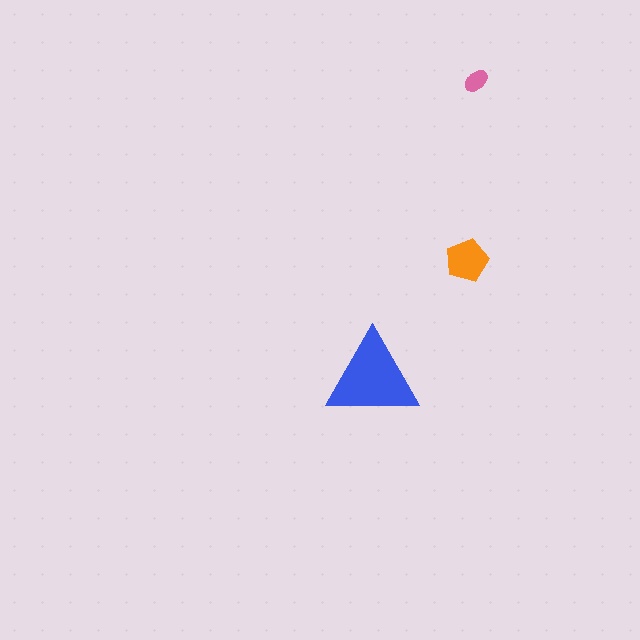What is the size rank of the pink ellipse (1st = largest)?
3rd.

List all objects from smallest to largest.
The pink ellipse, the orange pentagon, the blue triangle.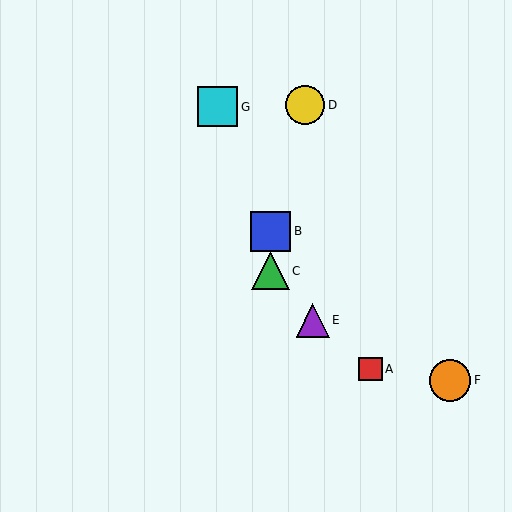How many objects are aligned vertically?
2 objects (B, C) are aligned vertically.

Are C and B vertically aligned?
Yes, both are at x≈270.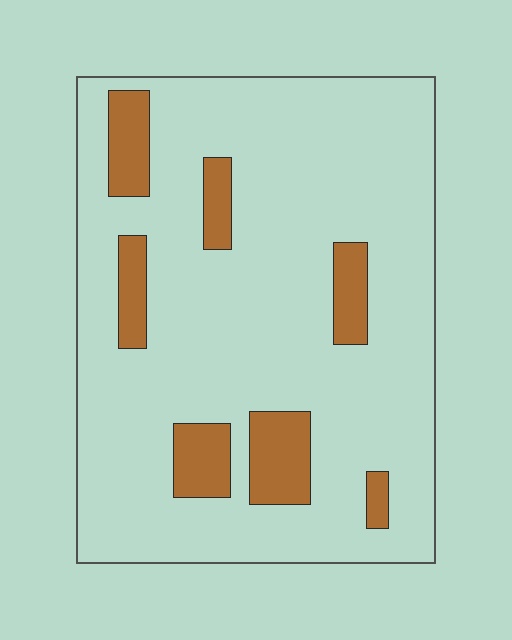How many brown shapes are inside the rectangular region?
7.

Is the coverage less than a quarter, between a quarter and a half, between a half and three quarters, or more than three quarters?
Less than a quarter.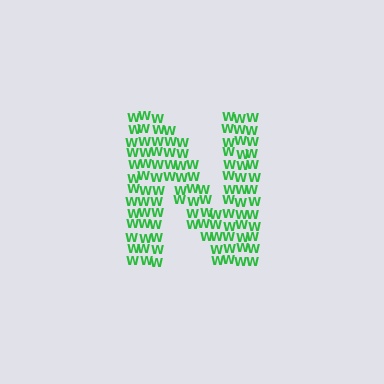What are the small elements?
The small elements are letter W's.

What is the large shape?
The large shape is the letter N.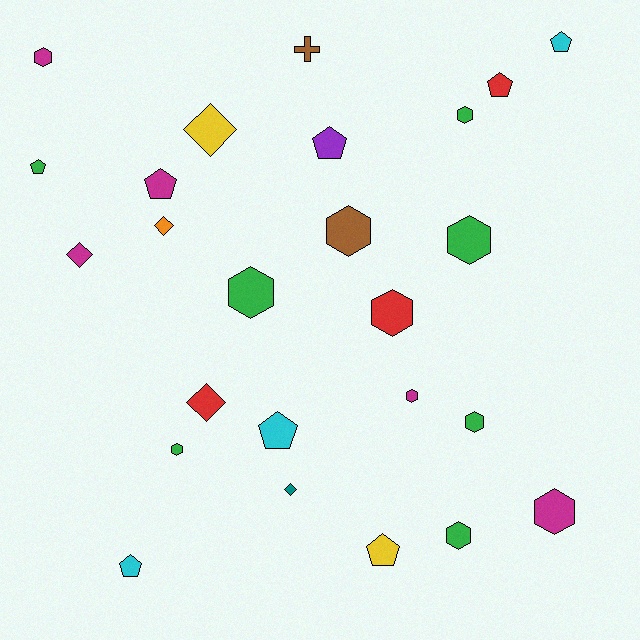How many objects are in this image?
There are 25 objects.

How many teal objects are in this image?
There is 1 teal object.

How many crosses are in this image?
There is 1 cross.